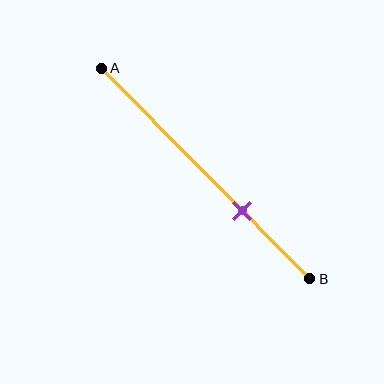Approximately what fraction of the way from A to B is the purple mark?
The purple mark is approximately 70% of the way from A to B.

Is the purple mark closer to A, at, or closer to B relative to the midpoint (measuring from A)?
The purple mark is closer to point B than the midpoint of segment AB.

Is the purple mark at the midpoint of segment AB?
No, the mark is at about 70% from A, not at the 50% midpoint.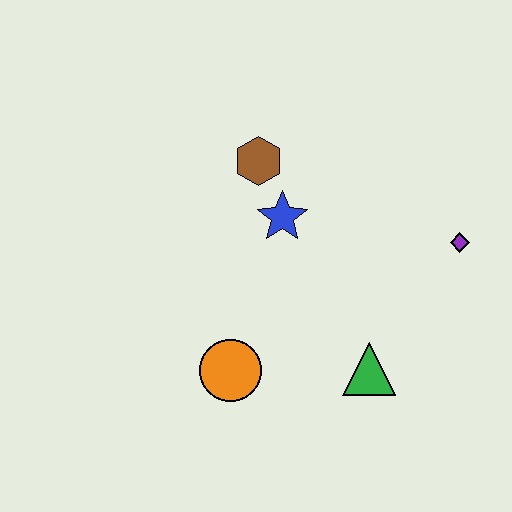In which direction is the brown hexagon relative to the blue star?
The brown hexagon is above the blue star.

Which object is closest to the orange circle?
The green triangle is closest to the orange circle.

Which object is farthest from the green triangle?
The brown hexagon is farthest from the green triangle.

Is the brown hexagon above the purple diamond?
Yes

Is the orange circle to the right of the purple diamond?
No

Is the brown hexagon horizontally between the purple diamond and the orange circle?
Yes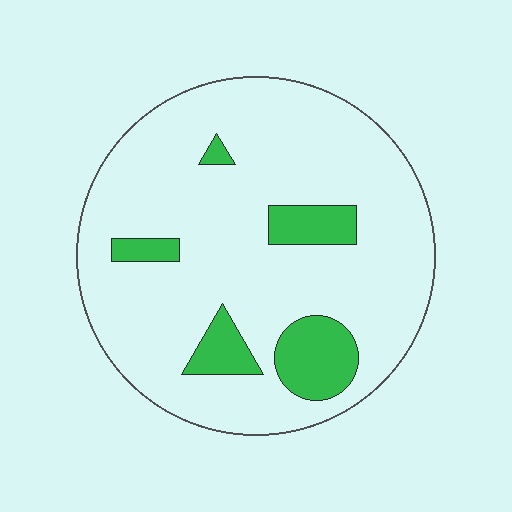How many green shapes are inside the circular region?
5.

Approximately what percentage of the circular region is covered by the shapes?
Approximately 15%.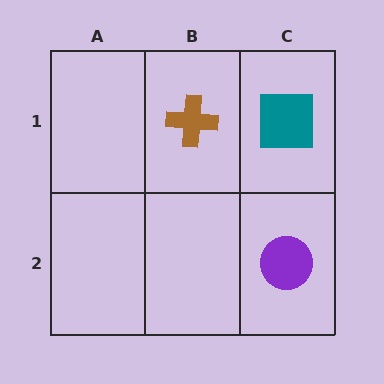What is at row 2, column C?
A purple circle.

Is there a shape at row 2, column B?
No, that cell is empty.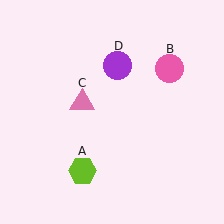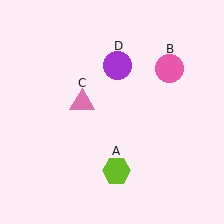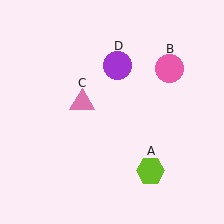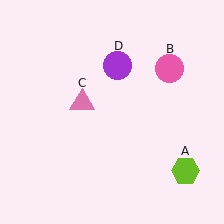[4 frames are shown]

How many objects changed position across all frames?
1 object changed position: lime hexagon (object A).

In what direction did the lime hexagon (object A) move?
The lime hexagon (object A) moved right.